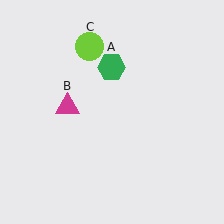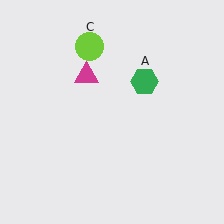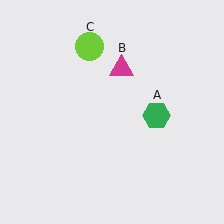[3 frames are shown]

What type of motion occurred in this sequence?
The green hexagon (object A), magenta triangle (object B) rotated clockwise around the center of the scene.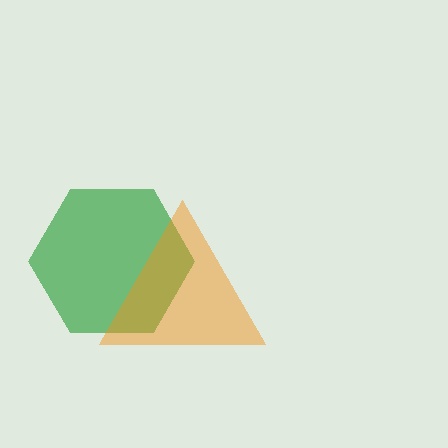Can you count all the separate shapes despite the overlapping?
Yes, there are 2 separate shapes.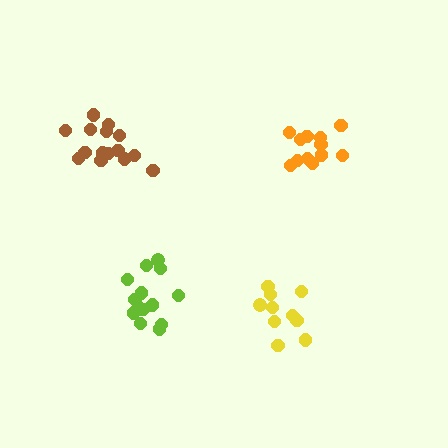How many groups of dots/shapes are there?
There are 4 groups.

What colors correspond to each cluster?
The clusters are colored: lime, brown, orange, yellow.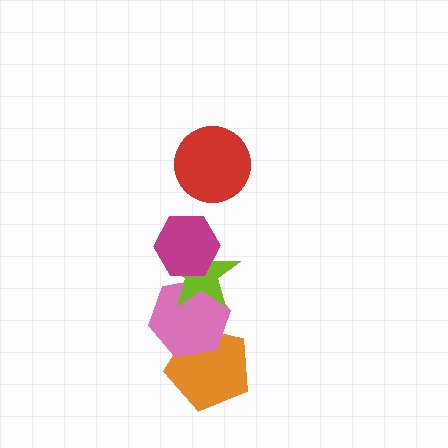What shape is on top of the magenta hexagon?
The red circle is on top of the magenta hexagon.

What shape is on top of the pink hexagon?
The lime star is on top of the pink hexagon.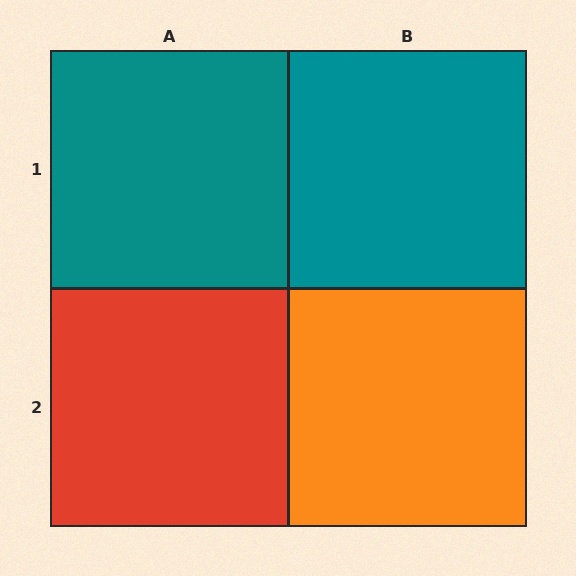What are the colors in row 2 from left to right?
Red, orange.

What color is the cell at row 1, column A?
Teal.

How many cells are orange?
1 cell is orange.